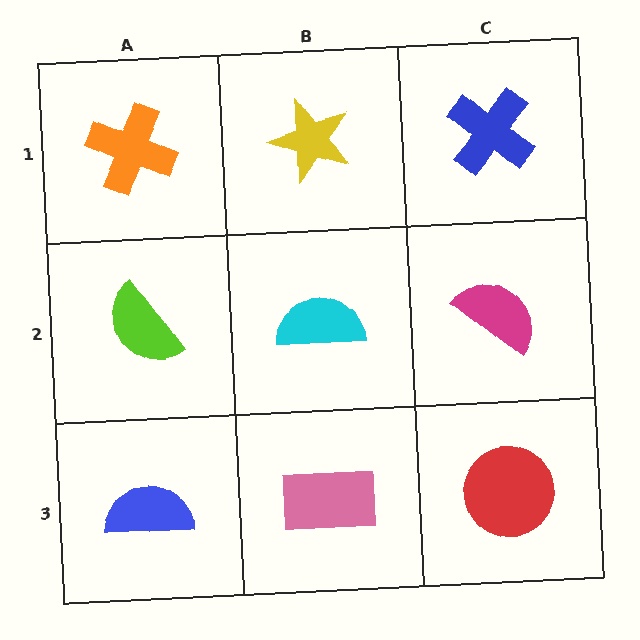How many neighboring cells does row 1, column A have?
2.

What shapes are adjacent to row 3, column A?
A lime semicircle (row 2, column A), a pink rectangle (row 3, column B).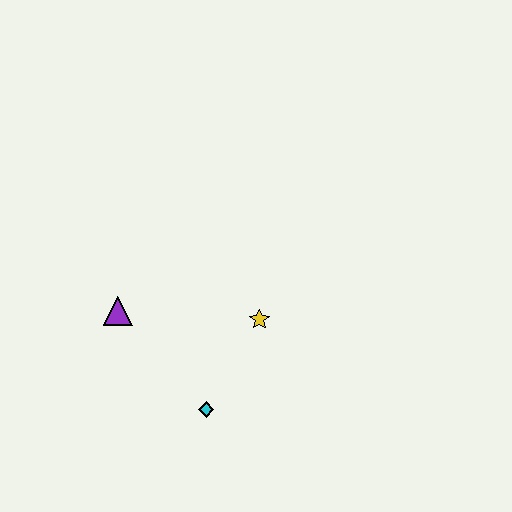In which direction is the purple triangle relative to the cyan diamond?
The purple triangle is above the cyan diamond.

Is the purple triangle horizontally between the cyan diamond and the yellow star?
No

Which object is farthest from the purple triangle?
The yellow star is farthest from the purple triangle.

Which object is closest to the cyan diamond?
The yellow star is closest to the cyan diamond.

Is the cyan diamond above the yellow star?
No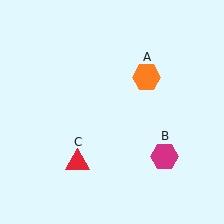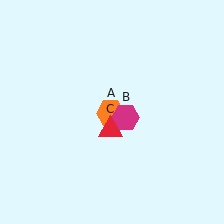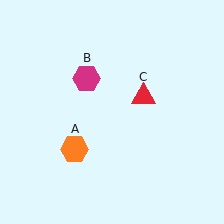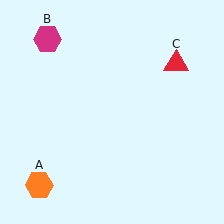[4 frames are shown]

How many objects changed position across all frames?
3 objects changed position: orange hexagon (object A), magenta hexagon (object B), red triangle (object C).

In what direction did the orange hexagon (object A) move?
The orange hexagon (object A) moved down and to the left.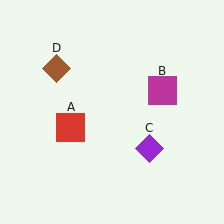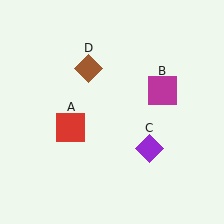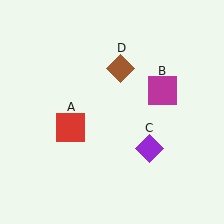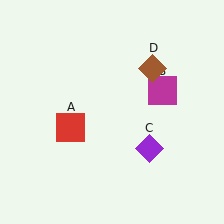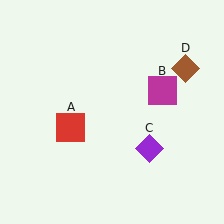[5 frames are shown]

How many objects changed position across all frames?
1 object changed position: brown diamond (object D).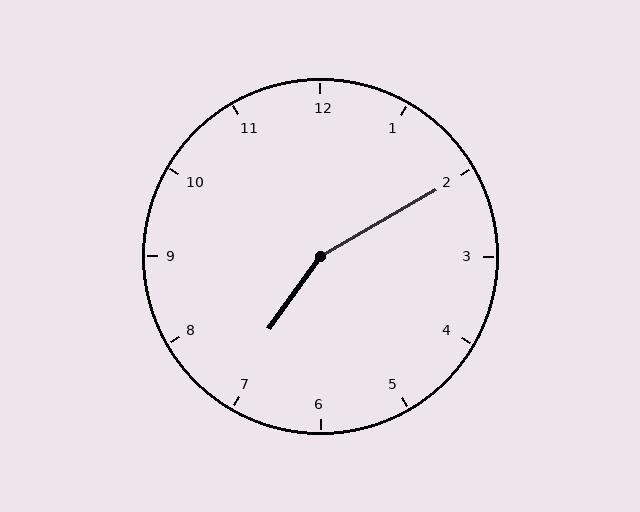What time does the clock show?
7:10.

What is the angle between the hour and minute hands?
Approximately 155 degrees.